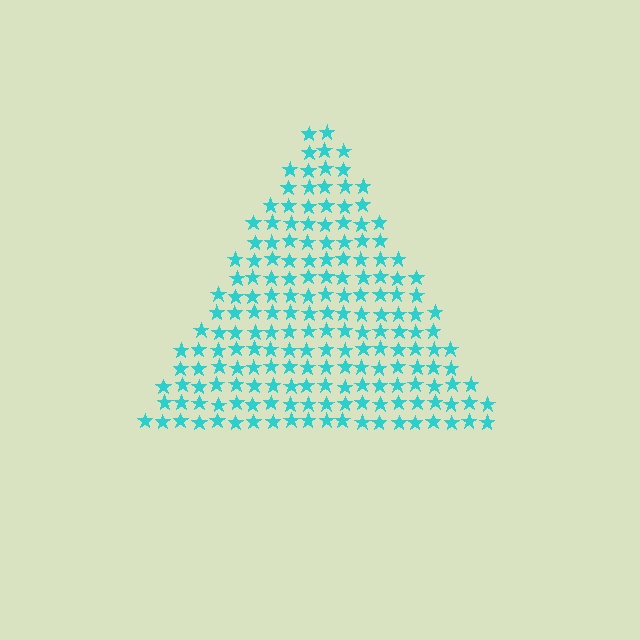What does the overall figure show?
The overall figure shows a triangle.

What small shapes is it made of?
It is made of small stars.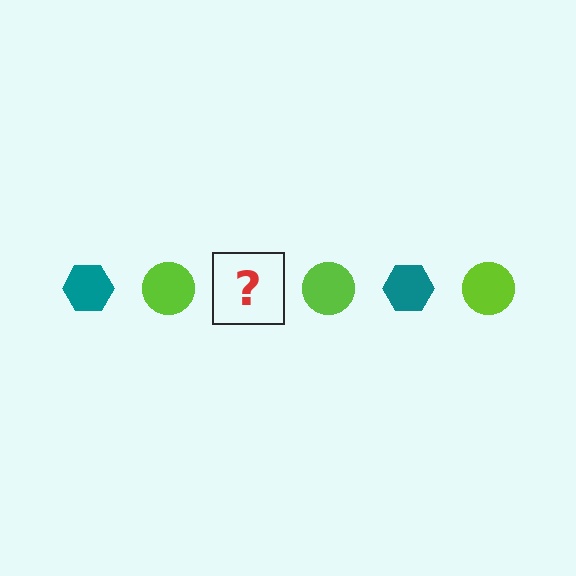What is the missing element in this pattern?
The missing element is a teal hexagon.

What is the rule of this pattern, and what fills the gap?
The rule is that the pattern alternates between teal hexagon and lime circle. The gap should be filled with a teal hexagon.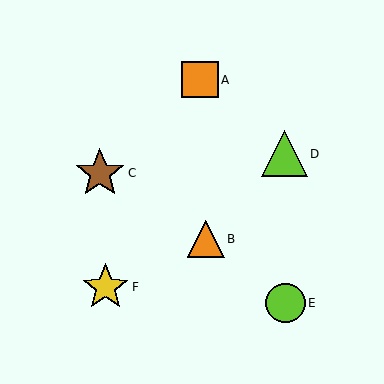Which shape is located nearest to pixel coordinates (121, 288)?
The yellow star (labeled F) at (106, 287) is nearest to that location.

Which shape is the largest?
The brown star (labeled C) is the largest.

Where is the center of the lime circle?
The center of the lime circle is at (286, 303).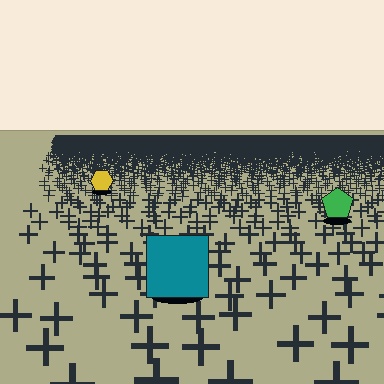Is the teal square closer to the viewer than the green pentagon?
Yes. The teal square is closer — you can tell from the texture gradient: the ground texture is coarser near it.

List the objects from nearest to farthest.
From nearest to farthest: the teal square, the green pentagon, the yellow hexagon.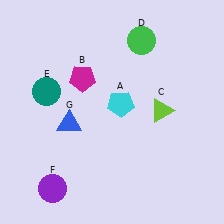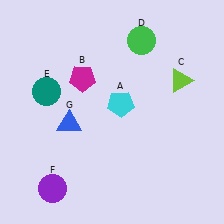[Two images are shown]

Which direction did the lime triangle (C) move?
The lime triangle (C) moved up.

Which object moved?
The lime triangle (C) moved up.